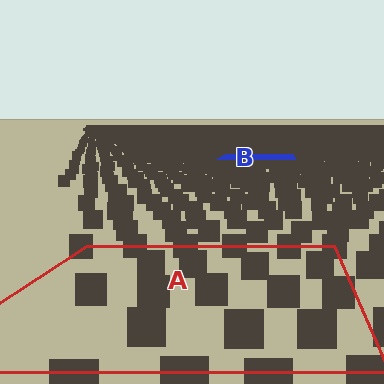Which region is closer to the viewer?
Region A is closer. The texture elements there are larger and more spread out.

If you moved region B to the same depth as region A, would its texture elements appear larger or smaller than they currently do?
They would appear larger. At a closer depth, the same texture elements are projected at a bigger on-screen size.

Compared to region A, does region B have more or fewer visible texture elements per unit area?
Region B has more texture elements per unit area — they are packed more densely because it is farther away.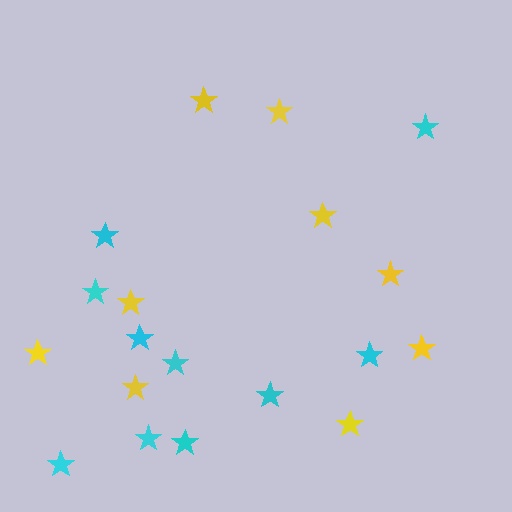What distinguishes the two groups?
There are 2 groups: one group of cyan stars (10) and one group of yellow stars (9).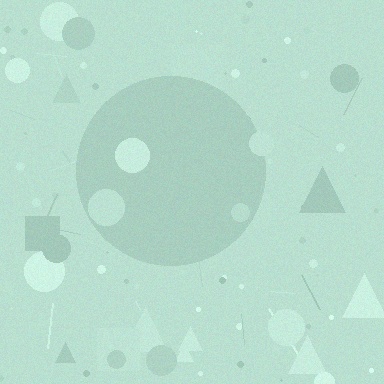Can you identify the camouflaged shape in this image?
The camouflaged shape is a circle.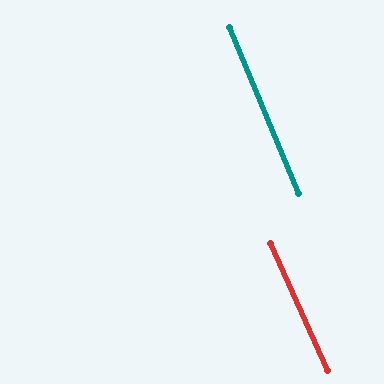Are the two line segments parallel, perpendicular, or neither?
Parallel — their directions differ by only 1.7°.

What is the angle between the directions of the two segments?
Approximately 2 degrees.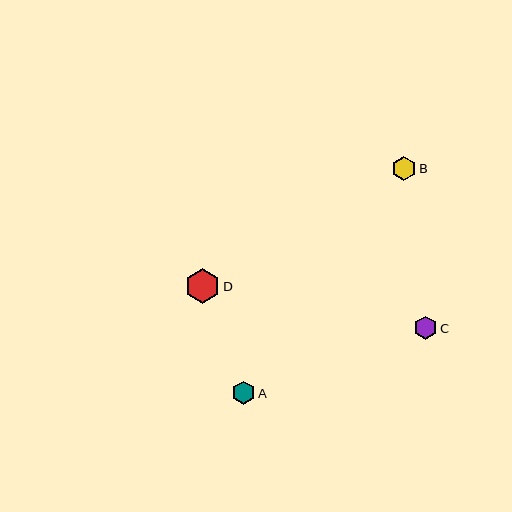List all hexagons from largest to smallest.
From largest to smallest: D, B, C, A.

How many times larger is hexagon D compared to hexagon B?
Hexagon D is approximately 1.5 times the size of hexagon B.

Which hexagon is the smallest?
Hexagon A is the smallest with a size of approximately 23 pixels.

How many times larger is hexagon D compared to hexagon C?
Hexagon D is approximately 1.5 times the size of hexagon C.